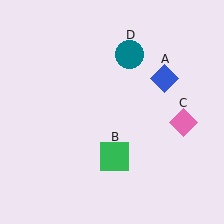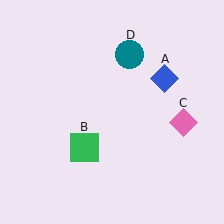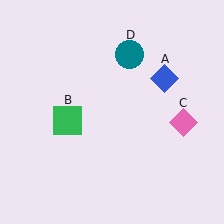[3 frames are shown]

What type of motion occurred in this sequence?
The green square (object B) rotated clockwise around the center of the scene.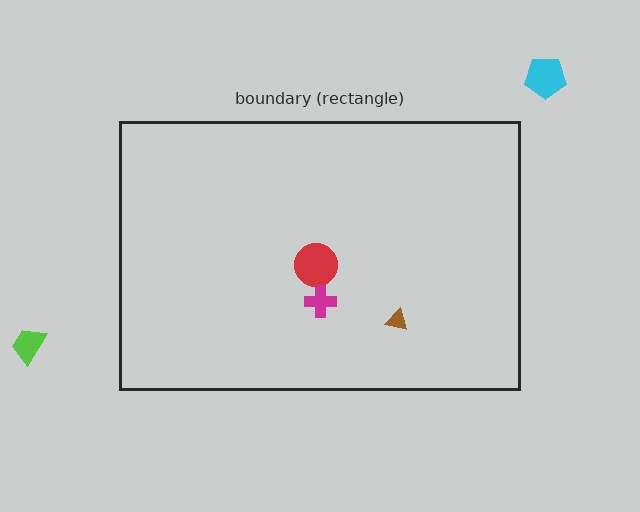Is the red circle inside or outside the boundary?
Inside.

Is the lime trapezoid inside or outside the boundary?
Outside.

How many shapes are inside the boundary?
3 inside, 2 outside.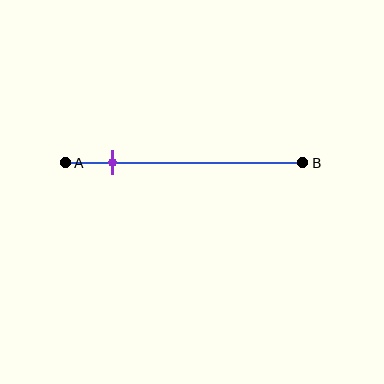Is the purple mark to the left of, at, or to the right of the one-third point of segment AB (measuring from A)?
The purple mark is to the left of the one-third point of segment AB.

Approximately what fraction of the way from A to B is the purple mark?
The purple mark is approximately 20% of the way from A to B.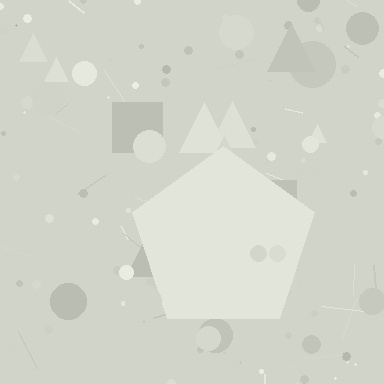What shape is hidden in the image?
A pentagon is hidden in the image.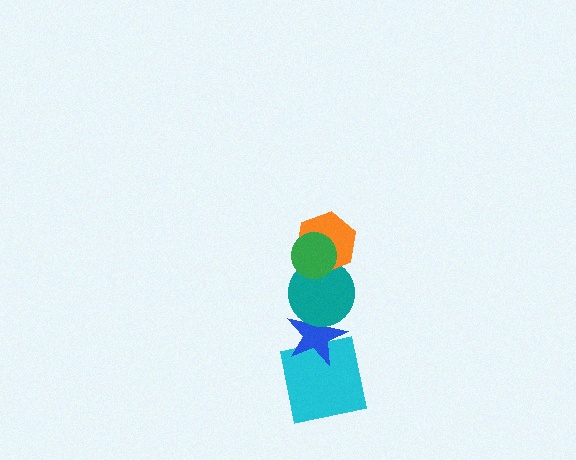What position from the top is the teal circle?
The teal circle is 3rd from the top.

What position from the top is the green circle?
The green circle is 1st from the top.